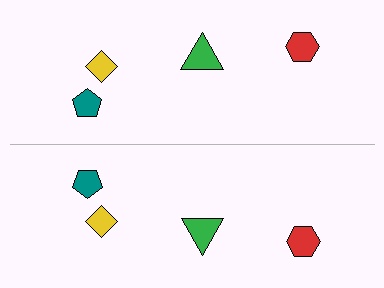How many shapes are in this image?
There are 8 shapes in this image.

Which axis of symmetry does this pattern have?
The pattern has a horizontal axis of symmetry running through the center of the image.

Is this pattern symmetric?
Yes, this pattern has bilateral (reflection) symmetry.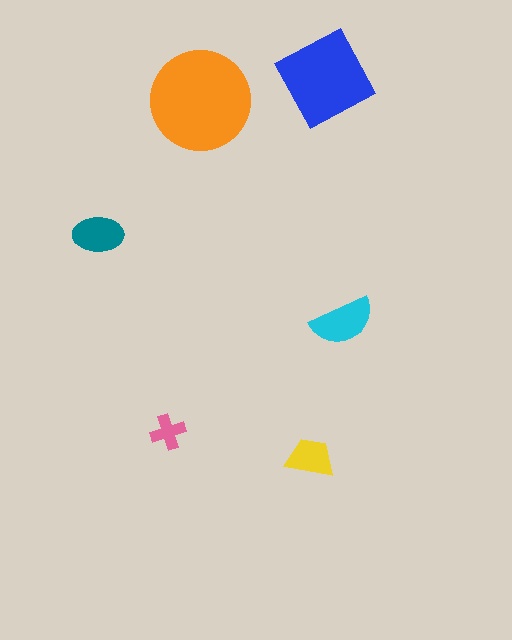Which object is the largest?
The orange circle.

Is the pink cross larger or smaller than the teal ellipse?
Smaller.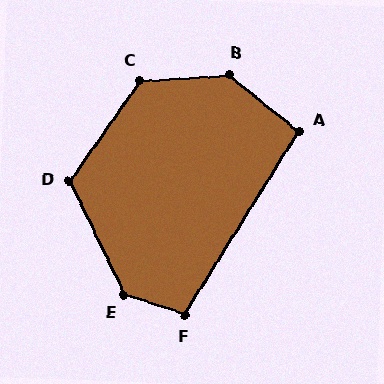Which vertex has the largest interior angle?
B, at approximately 137 degrees.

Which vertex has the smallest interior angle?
A, at approximately 97 degrees.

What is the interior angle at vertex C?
Approximately 129 degrees (obtuse).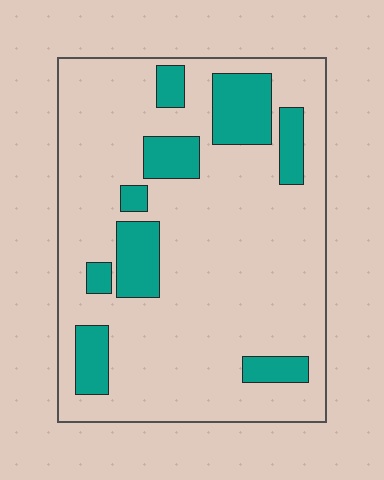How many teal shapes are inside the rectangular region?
9.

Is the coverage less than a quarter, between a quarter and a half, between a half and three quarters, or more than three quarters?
Less than a quarter.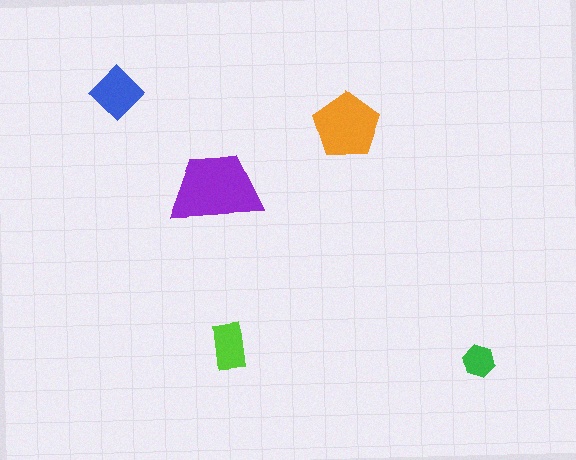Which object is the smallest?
The green hexagon.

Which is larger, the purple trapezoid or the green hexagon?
The purple trapezoid.